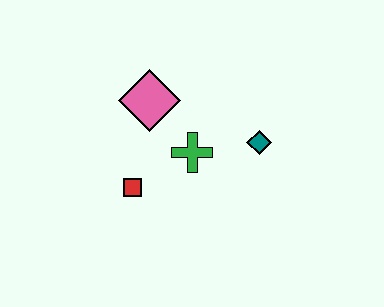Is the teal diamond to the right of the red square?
Yes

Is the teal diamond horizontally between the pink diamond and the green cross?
No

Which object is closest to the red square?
The green cross is closest to the red square.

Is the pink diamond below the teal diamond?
No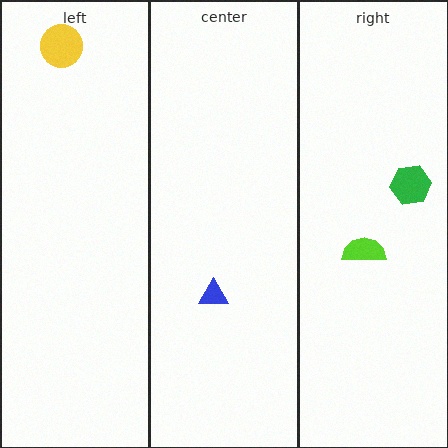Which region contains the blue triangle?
The center region.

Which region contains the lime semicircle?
The right region.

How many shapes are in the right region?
2.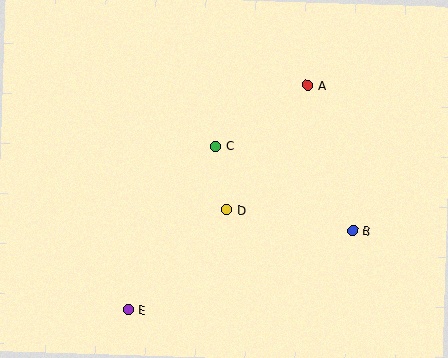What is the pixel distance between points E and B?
The distance between E and B is 238 pixels.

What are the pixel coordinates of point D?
Point D is at (227, 210).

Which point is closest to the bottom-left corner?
Point E is closest to the bottom-left corner.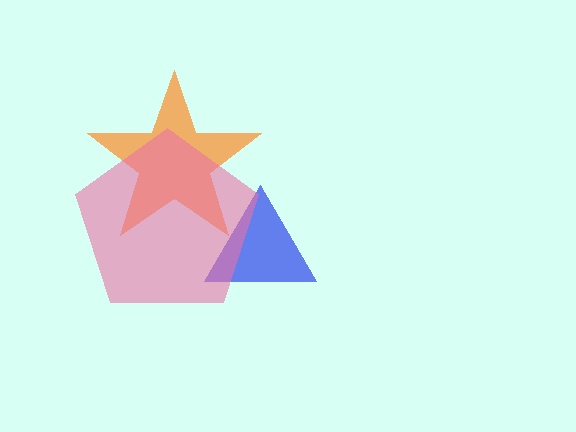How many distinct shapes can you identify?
There are 3 distinct shapes: an orange star, a blue triangle, a pink pentagon.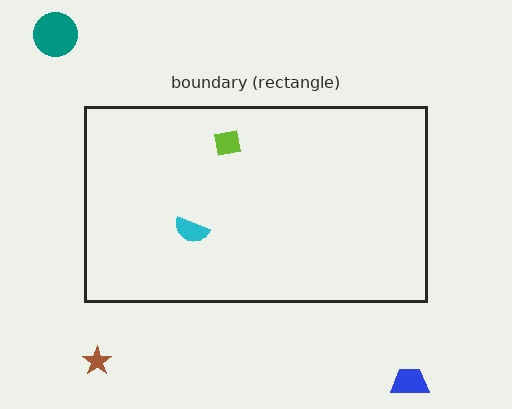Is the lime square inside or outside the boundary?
Inside.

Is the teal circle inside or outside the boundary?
Outside.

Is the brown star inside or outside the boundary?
Outside.